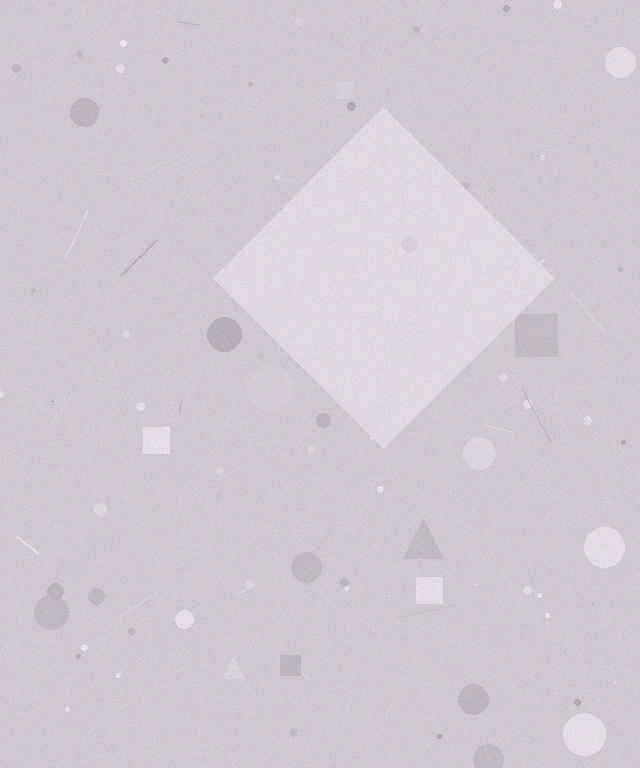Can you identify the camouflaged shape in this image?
The camouflaged shape is a diamond.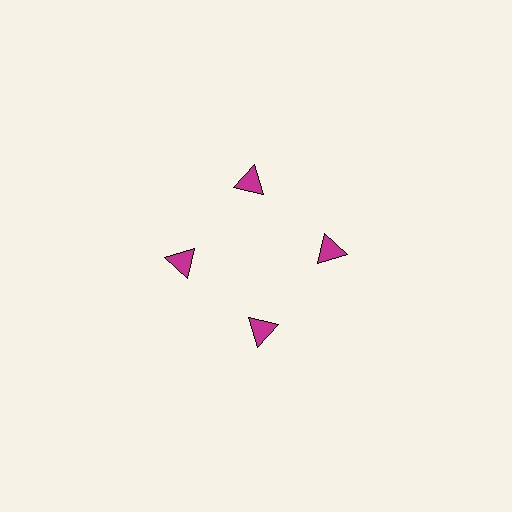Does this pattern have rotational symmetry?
Yes, this pattern has 4-fold rotational symmetry. It looks the same after rotating 90 degrees around the center.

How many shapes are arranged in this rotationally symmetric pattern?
There are 4 shapes, arranged in 4 groups of 1.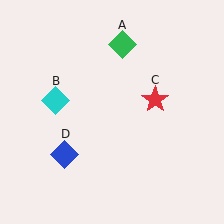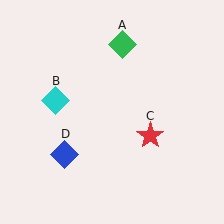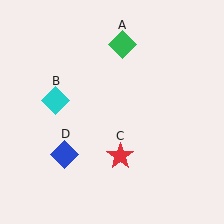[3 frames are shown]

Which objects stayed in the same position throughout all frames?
Green diamond (object A) and cyan diamond (object B) and blue diamond (object D) remained stationary.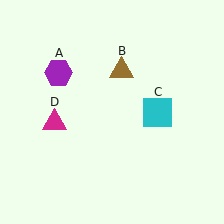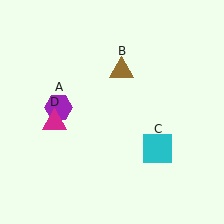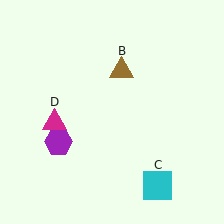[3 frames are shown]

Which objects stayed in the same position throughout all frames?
Brown triangle (object B) and magenta triangle (object D) remained stationary.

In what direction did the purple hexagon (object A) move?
The purple hexagon (object A) moved down.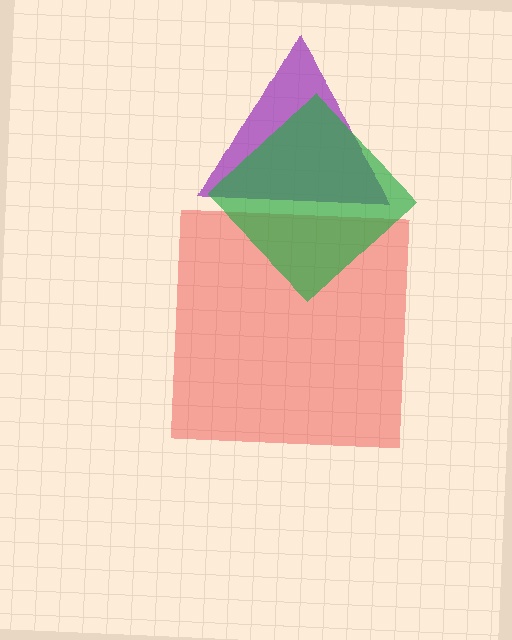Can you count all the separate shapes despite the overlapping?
Yes, there are 3 separate shapes.